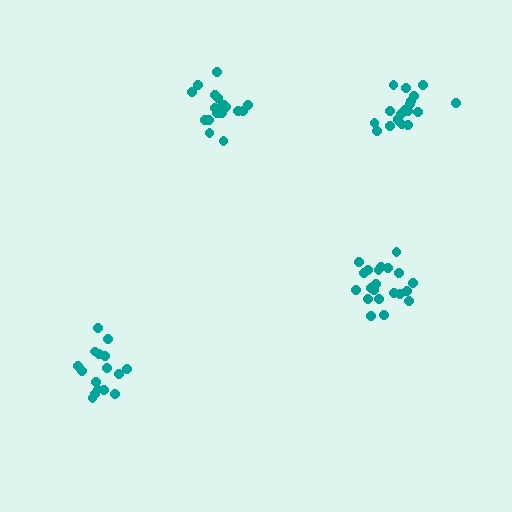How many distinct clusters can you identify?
There are 4 distinct clusters.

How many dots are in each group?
Group 1: 21 dots, Group 2: 21 dots, Group 3: 16 dots, Group 4: 19 dots (77 total).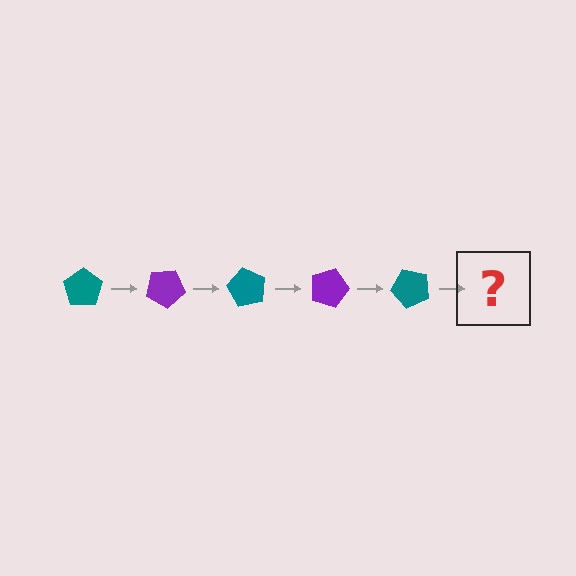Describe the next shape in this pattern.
It should be a purple pentagon, rotated 150 degrees from the start.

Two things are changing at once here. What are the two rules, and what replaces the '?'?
The two rules are that it rotates 30 degrees each step and the color cycles through teal and purple. The '?' should be a purple pentagon, rotated 150 degrees from the start.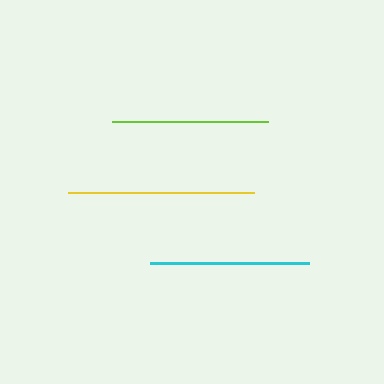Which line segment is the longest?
The yellow line is the longest at approximately 186 pixels.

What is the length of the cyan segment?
The cyan segment is approximately 160 pixels long.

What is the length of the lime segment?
The lime segment is approximately 156 pixels long.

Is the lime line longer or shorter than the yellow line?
The yellow line is longer than the lime line.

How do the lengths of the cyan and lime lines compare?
The cyan and lime lines are approximately the same length.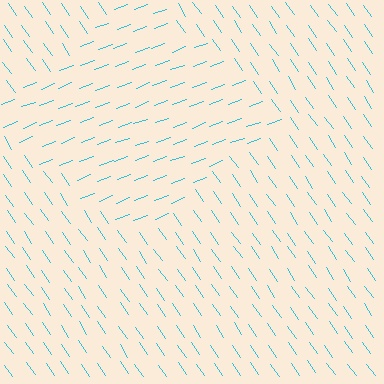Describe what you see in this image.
The image is filled with small cyan line segments. A diamond region in the image has lines oriented differently from the surrounding lines, creating a visible texture boundary.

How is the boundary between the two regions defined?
The boundary is defined purely by a change in line orientation (approximately 77 degrees difference). All lines are the same color and thickness.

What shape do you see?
I see a diamond.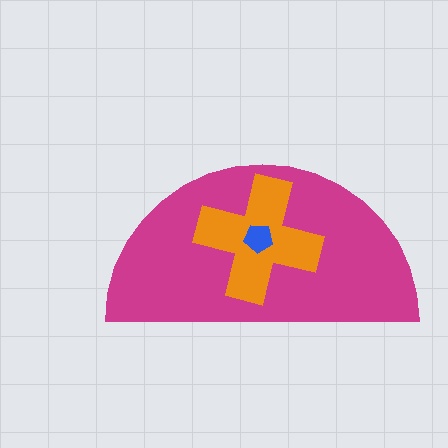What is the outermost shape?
The magenta semicircle.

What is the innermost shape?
The blue pentagon.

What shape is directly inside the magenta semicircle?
The orange cross.